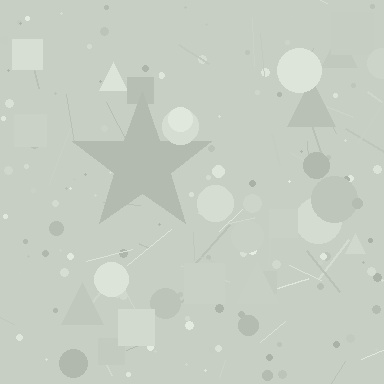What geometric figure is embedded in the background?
A star is embedded in the background.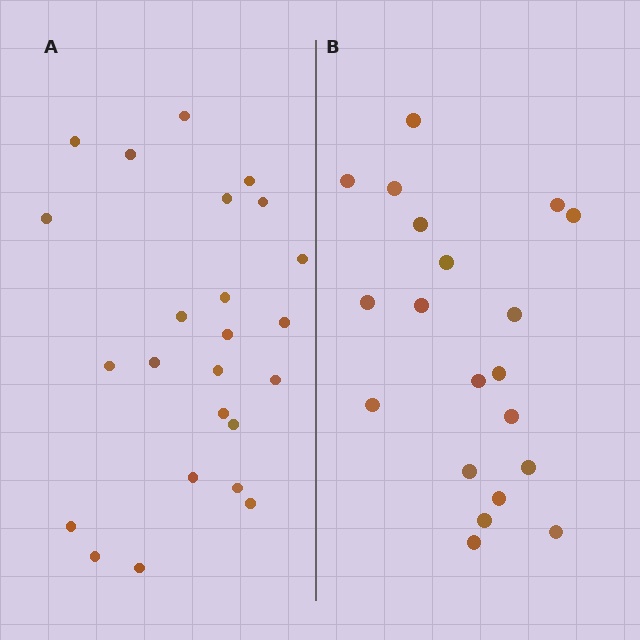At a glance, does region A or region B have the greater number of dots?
Region A (the left region) has more dots.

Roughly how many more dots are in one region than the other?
Region A has about 4 more dots than region B.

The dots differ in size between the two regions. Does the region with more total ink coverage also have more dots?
No. Region B has more total ink coverage because its dots are larger, but region A actually contains more individual dots. Total area can be misleading — the number of items is what matters here.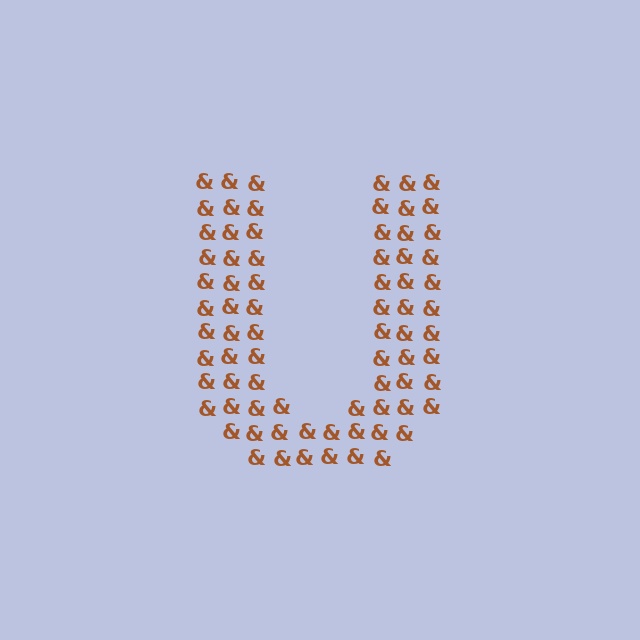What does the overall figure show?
The overall figure shows the letter U.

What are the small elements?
The small elements are ampersands.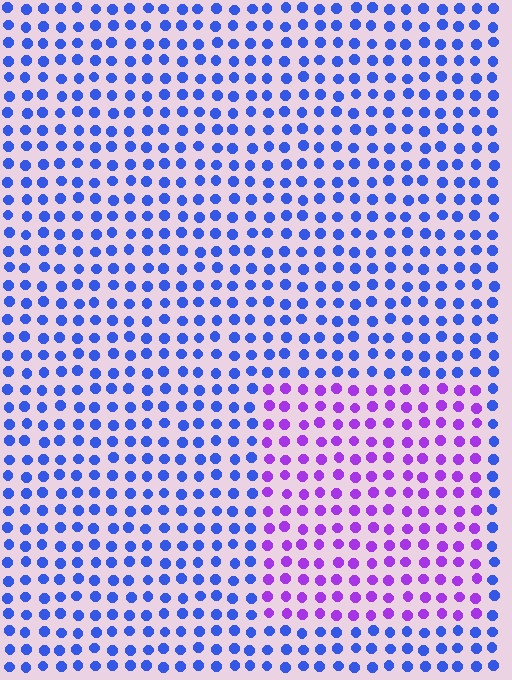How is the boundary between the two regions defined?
The boundary is defined purely by a slight shift in hue (about 51 degrees). Spacing, size, and orientation are identical on both sides.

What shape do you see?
I see a rectangle.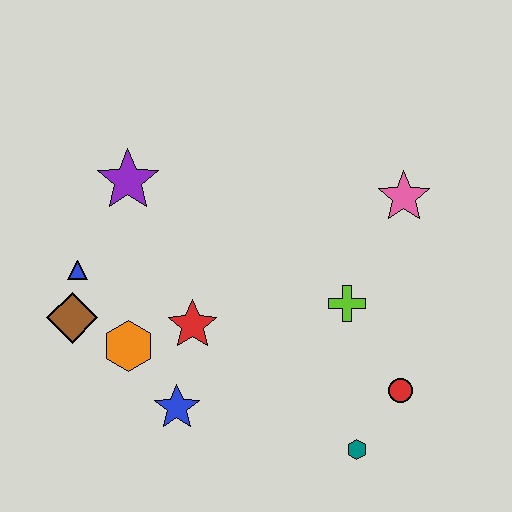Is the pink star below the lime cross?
No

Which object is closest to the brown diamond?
The blue triangle is closest to the brown diamond.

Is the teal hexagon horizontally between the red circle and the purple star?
Yes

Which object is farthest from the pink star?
The brown diamond is farthest from the pink star.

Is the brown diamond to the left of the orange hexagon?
Yes